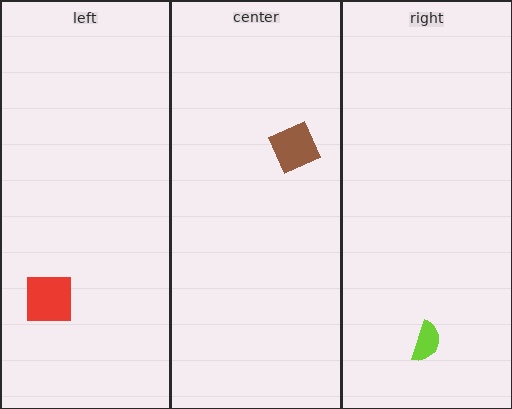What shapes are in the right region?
The lime semicircle.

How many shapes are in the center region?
1.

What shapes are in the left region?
The red square.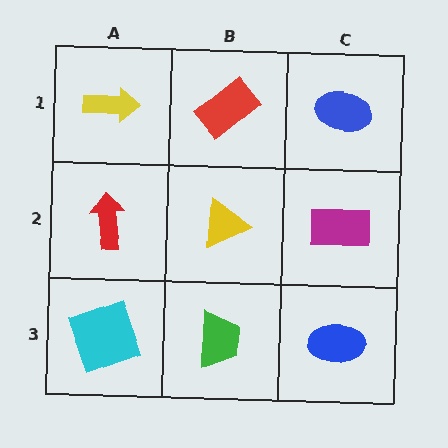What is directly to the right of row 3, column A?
A green trapezoid.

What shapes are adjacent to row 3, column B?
A yellow triangle (row 2, column B), a cyan square (row 3, column A), a blue ellipse (row 3, column C).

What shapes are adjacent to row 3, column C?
A magenta rectangle (row 2, column C), a green trapezoid (row 3, column B).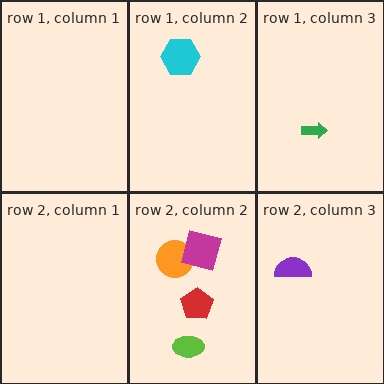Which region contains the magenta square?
The row 2, column 2 region.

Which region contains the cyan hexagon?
The row 1, column 2 region.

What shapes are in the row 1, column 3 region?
The green arrow.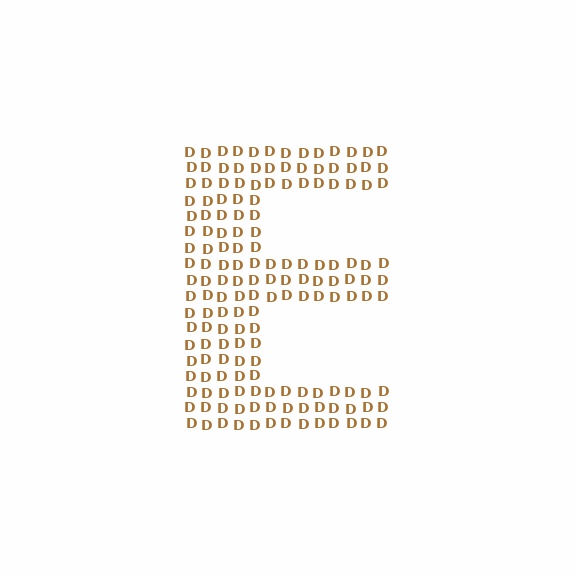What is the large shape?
The large shape is the letter E.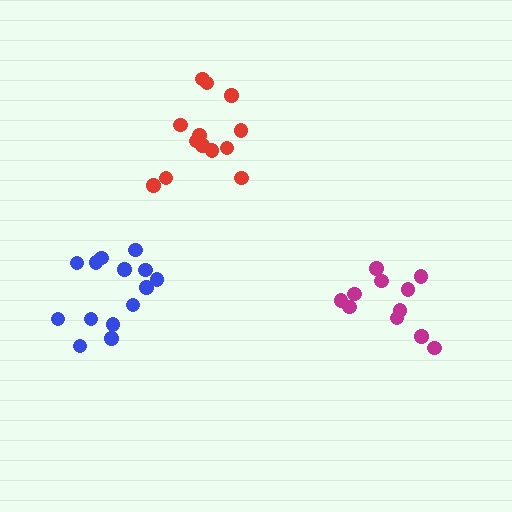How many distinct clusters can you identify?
There are 3 distinct clusters.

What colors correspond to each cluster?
The clusters are colored: magenta, blue, red.